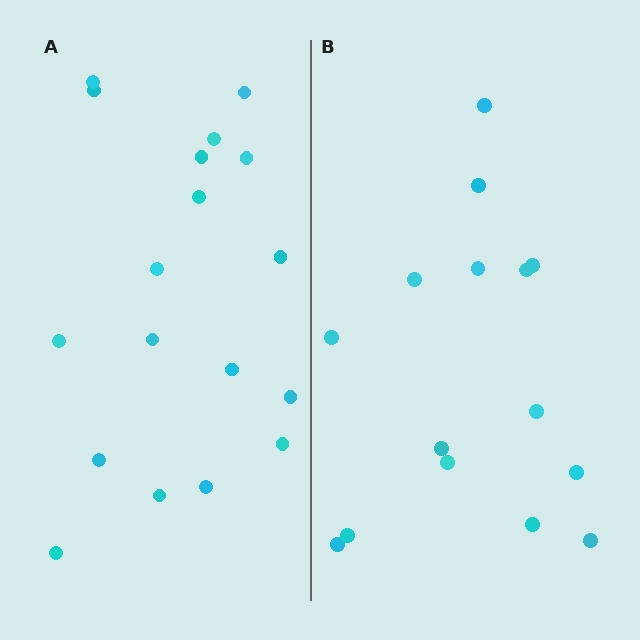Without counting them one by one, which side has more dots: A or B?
Region A (the left region) has more dots.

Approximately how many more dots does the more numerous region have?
Region A has just a few more — roughly 2 or 3 more dots than region B.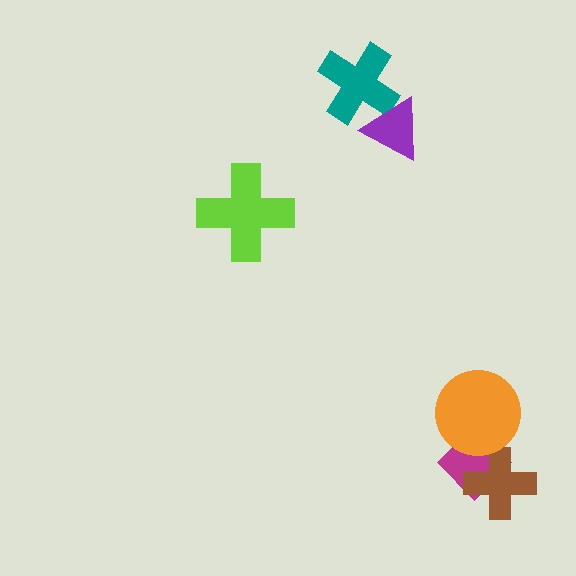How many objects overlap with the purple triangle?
1 object overlaps with the purple triangle.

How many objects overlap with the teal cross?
1 object overlaps with the teal cross.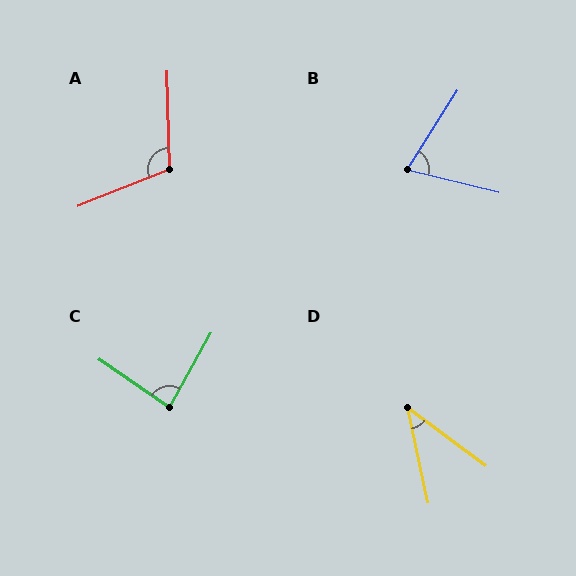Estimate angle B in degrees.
Approximately 71 degrees.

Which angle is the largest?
A, at approximately 110 degrees.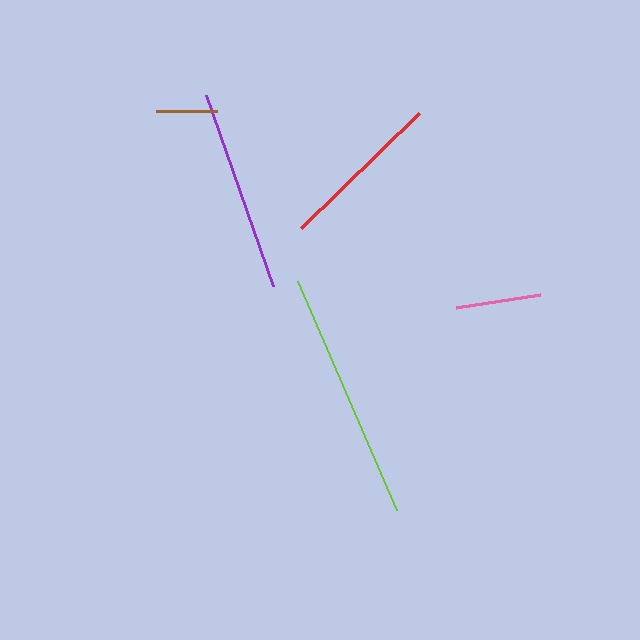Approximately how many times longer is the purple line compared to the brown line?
The purple line is approximately 3.3 times the length of the brown line.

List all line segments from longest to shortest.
From longest to shortest: lime, purple, red, pink, brown.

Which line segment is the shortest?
The brown line is the shortest at approximately 61 pixels.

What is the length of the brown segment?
The brown segment is approximately 61 pixels long.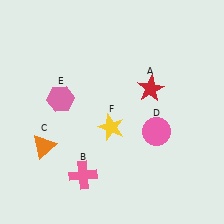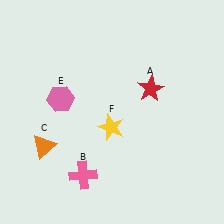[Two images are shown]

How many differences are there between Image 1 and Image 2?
There is 1 difference between the two images.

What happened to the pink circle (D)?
The pink circle (D) was removed in Image 2. It was in the bottom-right area of Image 1.